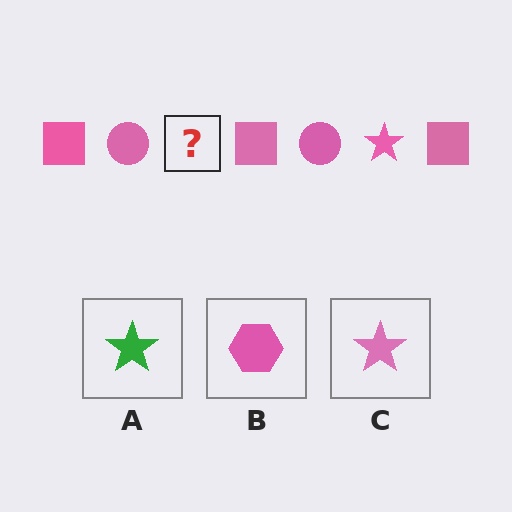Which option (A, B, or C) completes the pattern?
C.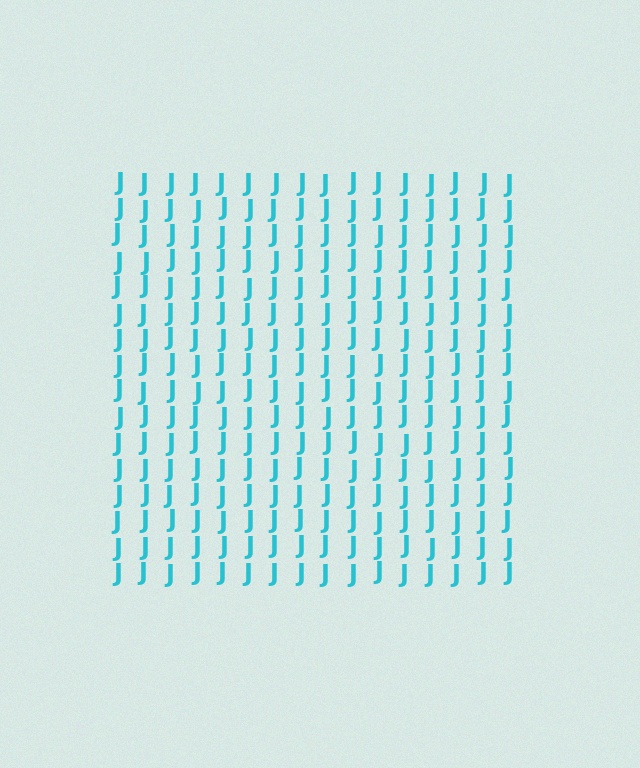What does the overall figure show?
The overall figure shows a square.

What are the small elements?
The small elements are letter J's.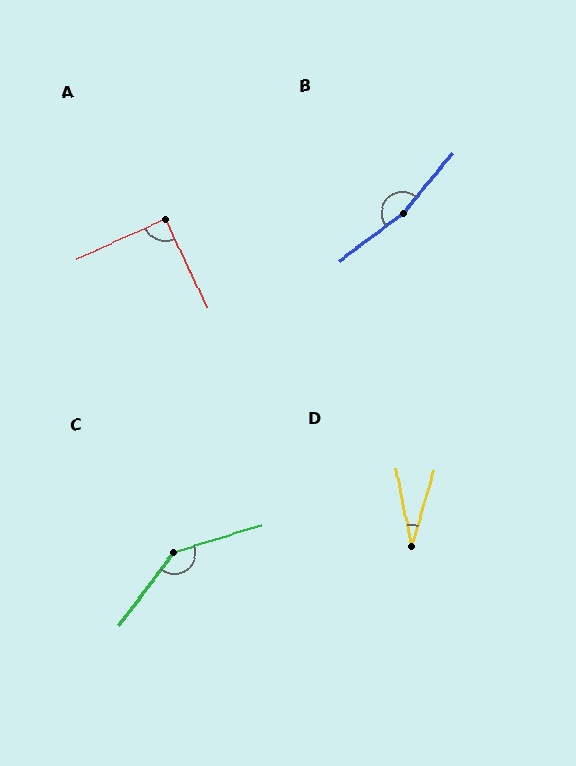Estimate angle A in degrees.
Approximately 91 degrees.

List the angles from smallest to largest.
D (28°), A (91°), C (144°), B (167°).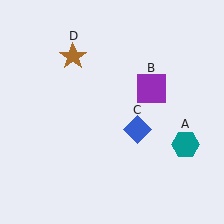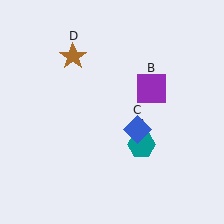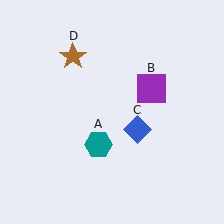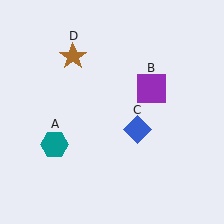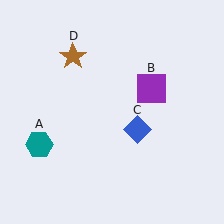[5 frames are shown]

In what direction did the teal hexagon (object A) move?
The teal hexagon (object A) moved left.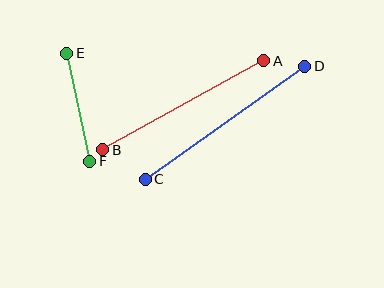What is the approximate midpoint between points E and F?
The midpoint is at approximately (78, 107) pixels.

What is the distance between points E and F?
The distance is approximately 110 pixels.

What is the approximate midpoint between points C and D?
The midpoint is at approximately (225, 123) pixels.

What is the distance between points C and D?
The distance is approximately 195 pixels.